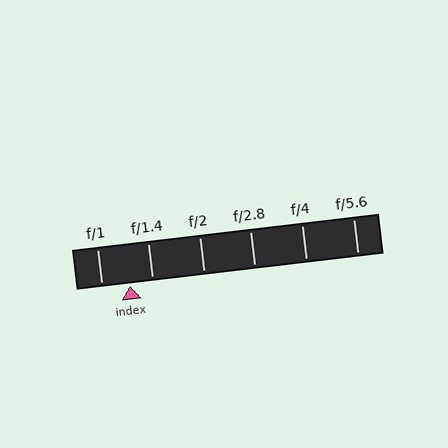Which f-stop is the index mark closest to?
The index mark is closest to f/1.4.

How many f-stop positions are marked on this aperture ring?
There are 6 f-stop positions marked.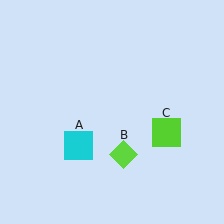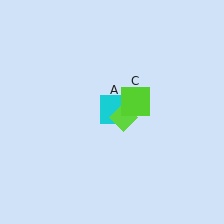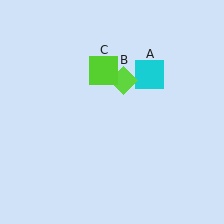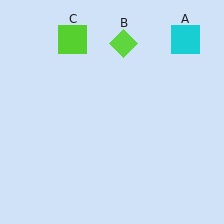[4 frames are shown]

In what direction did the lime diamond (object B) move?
The lime diamond (object B) moved up.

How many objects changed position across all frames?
3 objects changed position: cyan square (object A), lime diamond (object B), lime square (object C).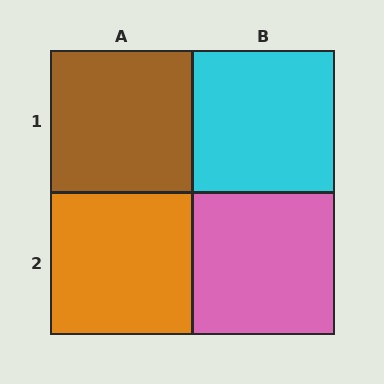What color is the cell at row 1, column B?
Cyan.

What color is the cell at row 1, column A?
Brown.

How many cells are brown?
1 cell is brown.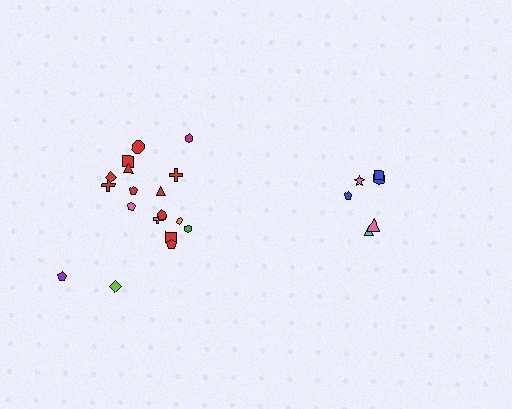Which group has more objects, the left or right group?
The left group.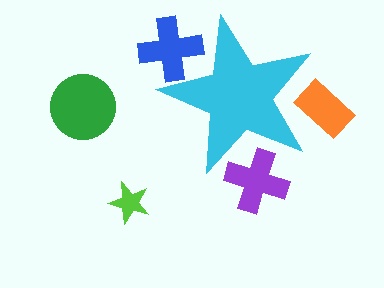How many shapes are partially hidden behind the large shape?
3 shapes are partially hidden.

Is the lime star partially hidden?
No, the lime star is fully visible.